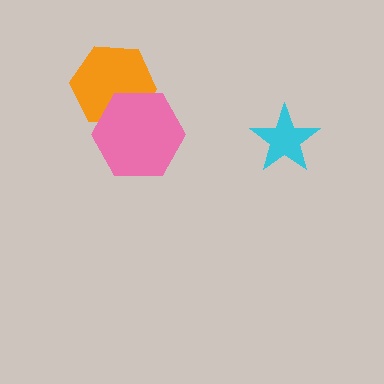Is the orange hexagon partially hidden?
Yes, it is partially covered by another shape.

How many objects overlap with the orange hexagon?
1 object overlaps with the orange hexagon.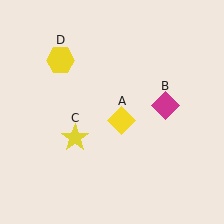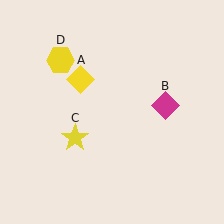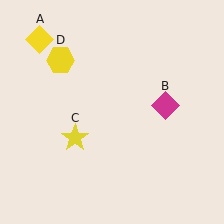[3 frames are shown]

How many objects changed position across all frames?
1 object changed position: yellow diamond (object A).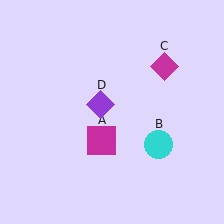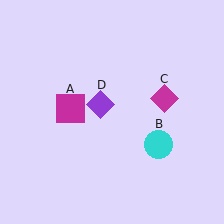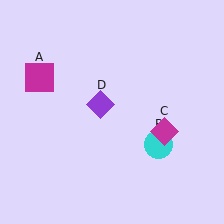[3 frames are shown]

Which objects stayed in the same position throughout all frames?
Cyan circle (object B) and purple diamond (object D) remained stationary.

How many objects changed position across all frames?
2 objects changed position: magenta square (object A), magenta diamond (object C).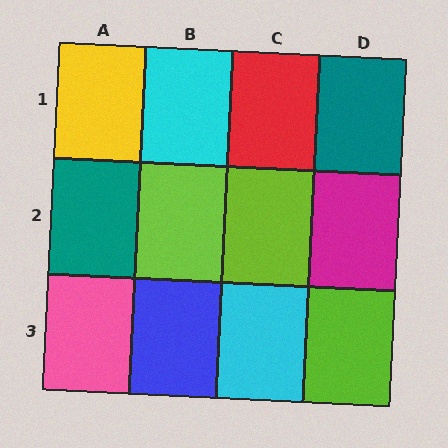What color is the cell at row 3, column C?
Cyan.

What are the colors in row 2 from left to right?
Teal, lime, lime, magenta.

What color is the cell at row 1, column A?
Yellow.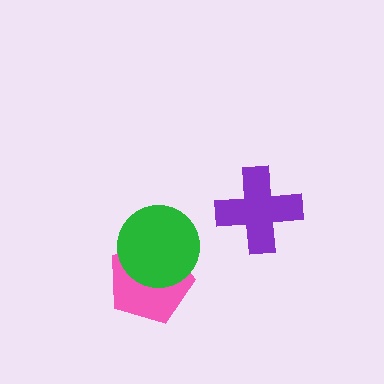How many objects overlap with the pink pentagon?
1 object overlaps with the pink pentagon.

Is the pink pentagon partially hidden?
Yes, it is partially covered by another shape.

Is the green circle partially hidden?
No, no other shape covers it.